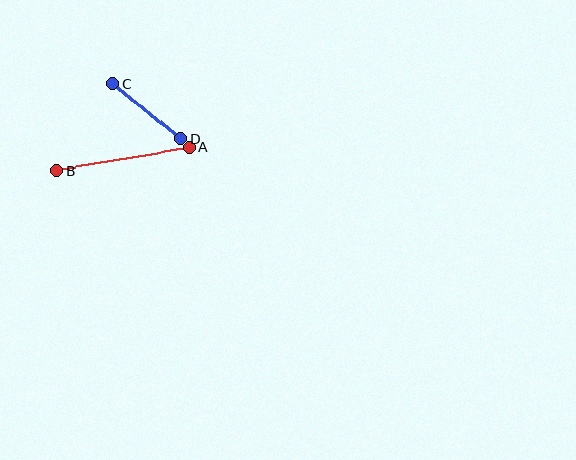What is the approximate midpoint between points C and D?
The midpoint is at approximately (147, 111) pixels.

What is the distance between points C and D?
The distance is approximately 88 pixels.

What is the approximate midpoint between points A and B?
The midpoint is at approximately (123, 159) pixels.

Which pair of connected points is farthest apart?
Points A and B are farthest apart.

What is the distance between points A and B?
The distance is approximately 134 pixels.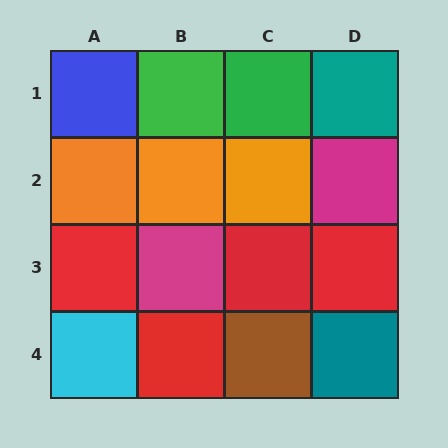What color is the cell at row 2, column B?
Orange.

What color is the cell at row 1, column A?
Blue.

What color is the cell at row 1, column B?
Green.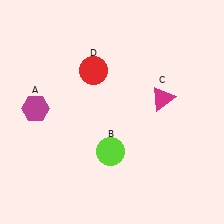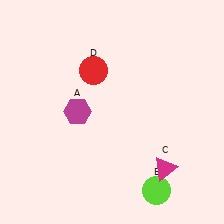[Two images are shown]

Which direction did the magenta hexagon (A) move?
The magenta hexagon (A) moved right.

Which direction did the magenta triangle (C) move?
The magenta triangle (C) moved down.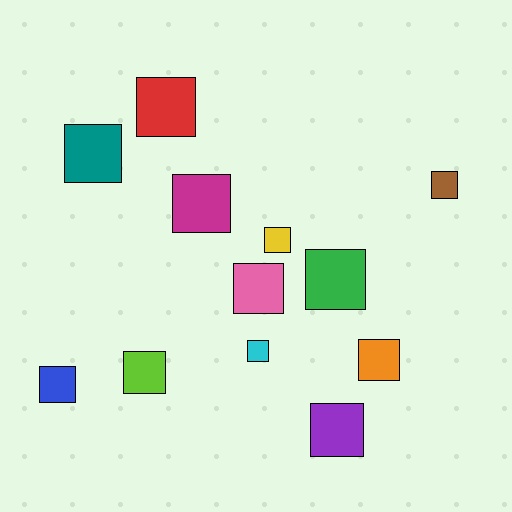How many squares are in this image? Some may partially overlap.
There are 12 squares.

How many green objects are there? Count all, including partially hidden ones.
There is 1 green object.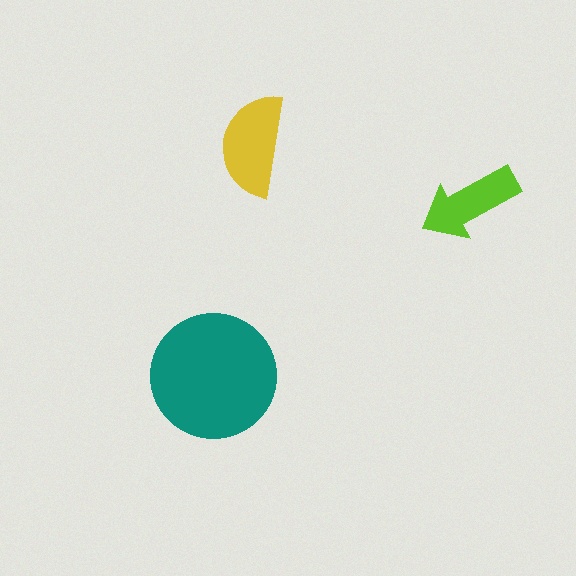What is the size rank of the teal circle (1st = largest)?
1st.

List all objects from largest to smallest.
The teal circle, the yellow semicircle, the lime arrow.